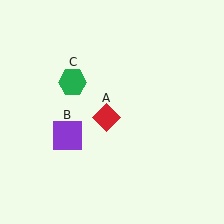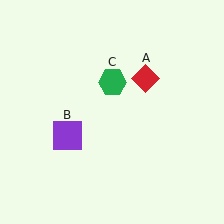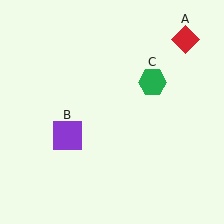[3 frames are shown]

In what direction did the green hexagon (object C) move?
The green hexagon (object C) moved right.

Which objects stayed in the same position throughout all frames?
Purple square (object B) remained stationary.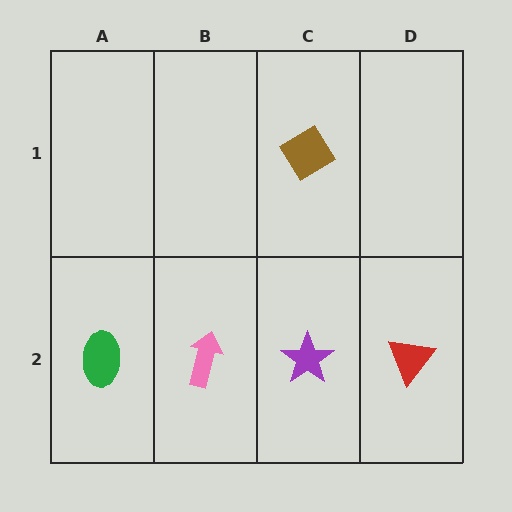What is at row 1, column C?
A brown diamond.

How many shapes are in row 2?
4 shapes.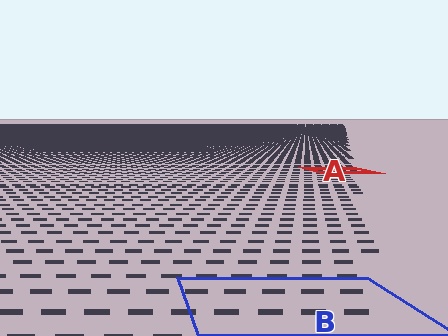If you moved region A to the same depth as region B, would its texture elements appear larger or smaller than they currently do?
They would appear larger. At a closer depth, the same texture elements are projected at a bigger on-screen size.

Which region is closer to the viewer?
Region B is closer. The texture elements there are larger and more spread out.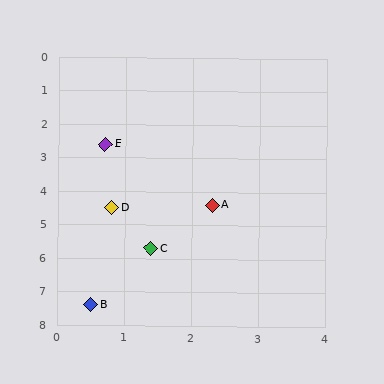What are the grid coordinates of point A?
Point A is at approximately (2.3, 4.4).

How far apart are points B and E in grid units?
Points B and E are about 4.8 grid units apart.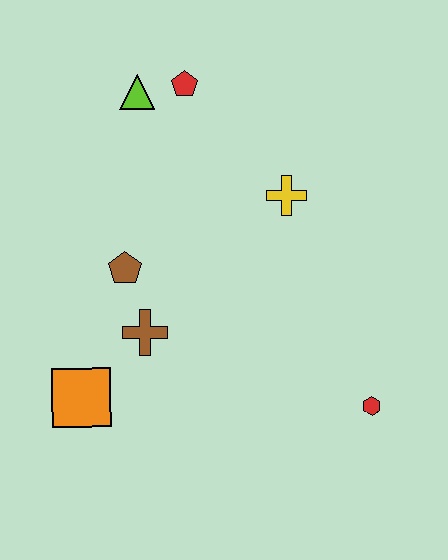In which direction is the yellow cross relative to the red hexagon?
The yellow cross is above the red hexagon.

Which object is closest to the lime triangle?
The red pentagon is closest to the lime triangle.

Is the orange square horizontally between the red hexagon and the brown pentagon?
No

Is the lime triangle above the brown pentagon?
Yes